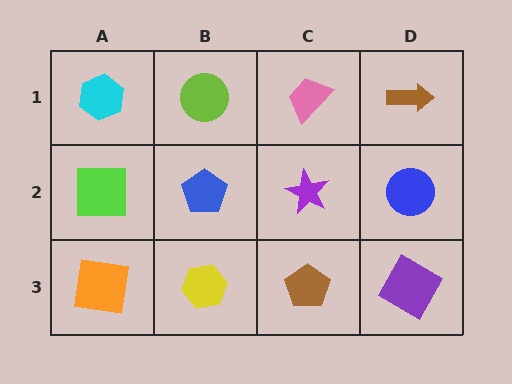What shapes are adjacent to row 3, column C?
A purple star (row 2, column C), a yellow hexagon (row 3, column B), a purple diamond (row 3, column D).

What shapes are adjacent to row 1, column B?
A blue pentagon (row 2, column B), a cyan hexagon (row 1, column A), a pink trapezoid (row 1, column C).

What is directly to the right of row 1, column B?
A pink trapezoid.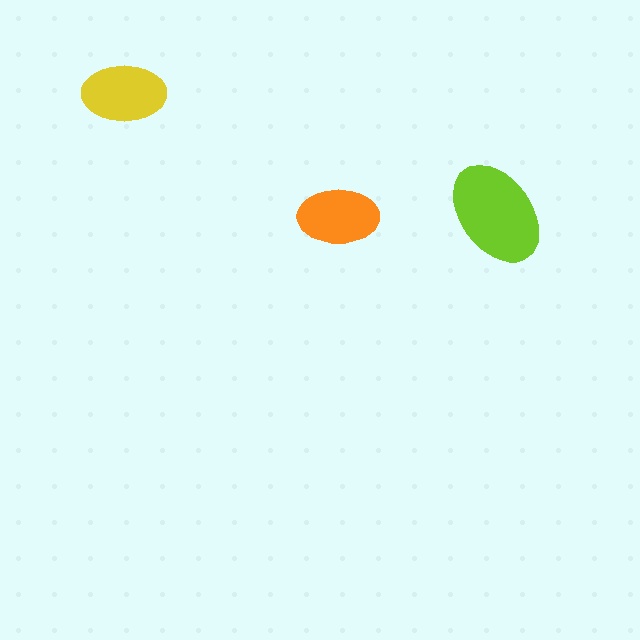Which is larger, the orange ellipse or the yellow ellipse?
The yellow one.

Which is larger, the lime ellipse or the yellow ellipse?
The lime one.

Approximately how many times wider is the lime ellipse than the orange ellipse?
About 1.5 times wider.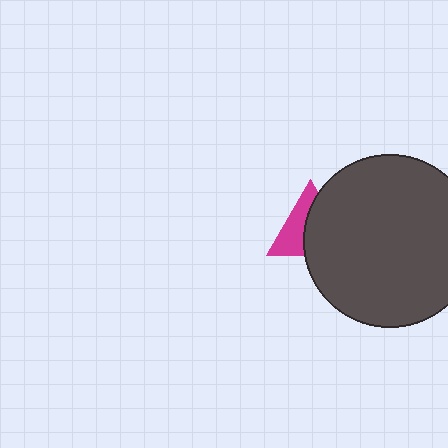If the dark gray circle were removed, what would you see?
You would see the complete magenta triangle.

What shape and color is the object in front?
The object in front is a dark gray circle.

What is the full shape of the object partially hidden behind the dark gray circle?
The partially hidden object is a magenta triangle.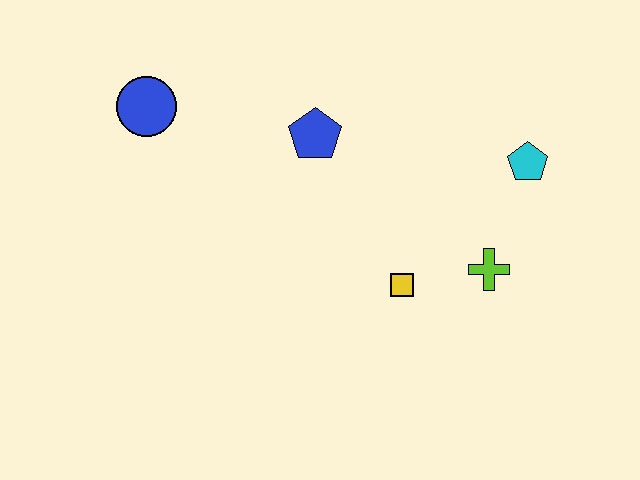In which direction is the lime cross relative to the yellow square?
The lime cross is to the right of the yellow square.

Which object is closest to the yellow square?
The lime cross is closest to the yellow square.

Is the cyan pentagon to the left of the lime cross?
No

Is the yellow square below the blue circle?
Yes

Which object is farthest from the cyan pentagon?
The blue circle is farthest from the cyan pentagon.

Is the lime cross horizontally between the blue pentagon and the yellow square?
No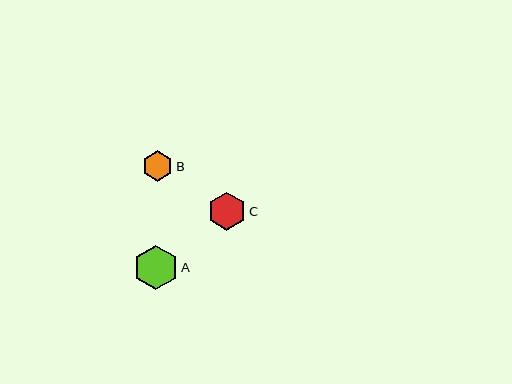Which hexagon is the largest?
Hexagon A is the largest with a size of approximately 44 pixels.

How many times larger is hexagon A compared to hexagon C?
Hexagon A is approximately 1.2 times the size of hexagon C.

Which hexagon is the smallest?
Hexagon B is the smallest with a size of approximately 31 pixels.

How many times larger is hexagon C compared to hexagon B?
Hexagon C is approximately 1.2 times the size of hexagon B.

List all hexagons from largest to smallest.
From largest to smallest: A, C, B.